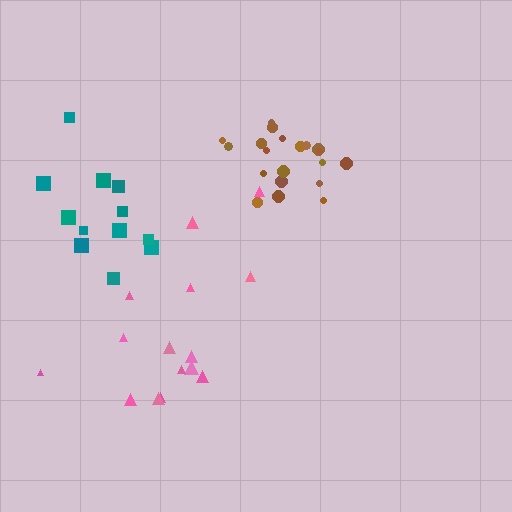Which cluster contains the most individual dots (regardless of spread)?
Brown (20).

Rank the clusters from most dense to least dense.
brown, teal, pink.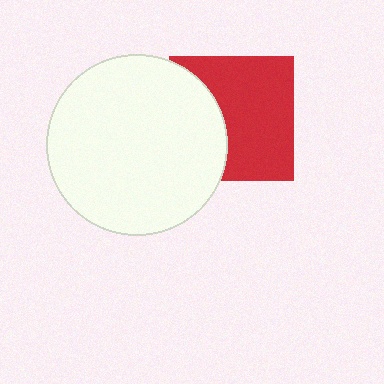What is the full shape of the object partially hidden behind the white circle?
The partially hidden object is a red square.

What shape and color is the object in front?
The object in front is a white circle.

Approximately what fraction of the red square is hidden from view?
Roughly 36% of the red square is hidden behind the white circle.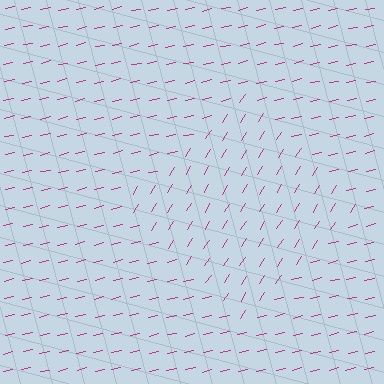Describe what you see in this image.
The image is filled with small magenta line segments. A diamond region in the image has lines oriented differently from the surrounding lines, creating a visible texture boundary.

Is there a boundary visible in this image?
Yes, there is a texture boundary formed by a change in line orientation.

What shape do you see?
I see a diamond.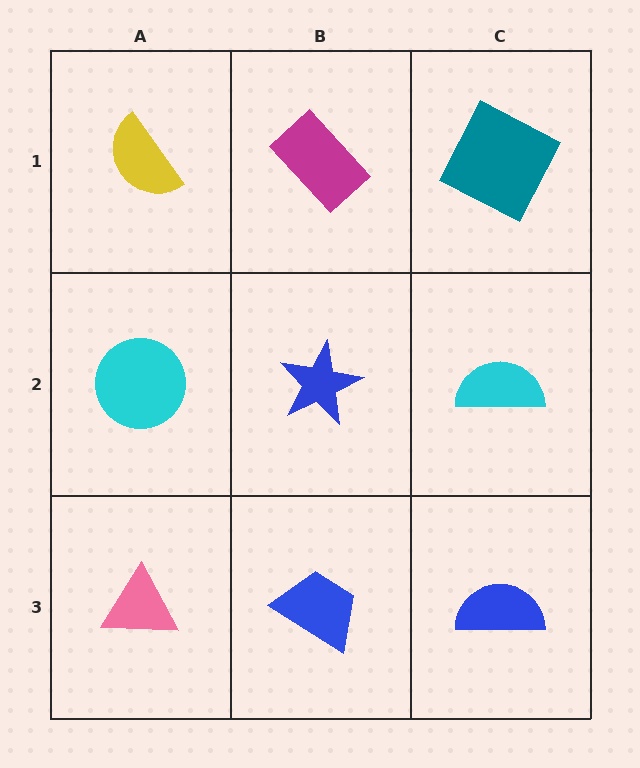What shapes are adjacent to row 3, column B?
A blue star (row 2, column B), a pink triangle (row 3, column A), a blue semicircle (row 3, column C).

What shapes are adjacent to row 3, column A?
A cyan circle (row 2, column A), a blue trapezoid (row 3, column B).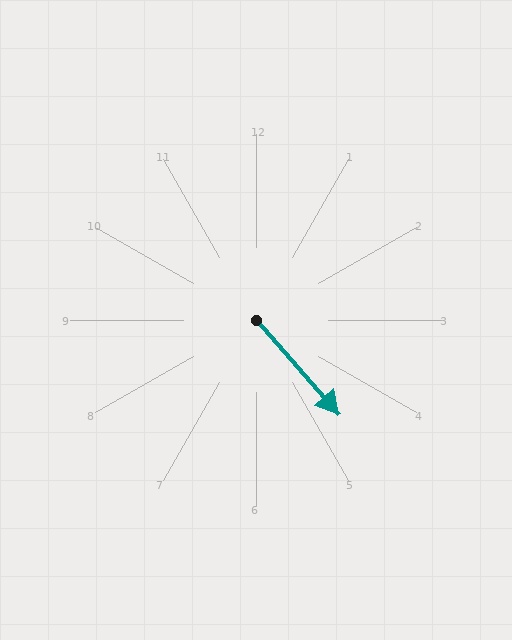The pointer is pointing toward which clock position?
Roughly 5 o'clock.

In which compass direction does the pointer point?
Southeast.